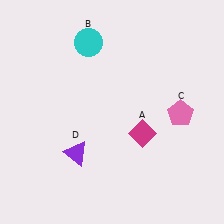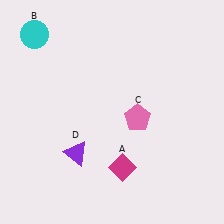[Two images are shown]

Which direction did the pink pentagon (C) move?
The pink pentagon (C) moved left.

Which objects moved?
The objects that moved are: the magenta diamond (A), the cyan circle (B), the pink pentagon (C).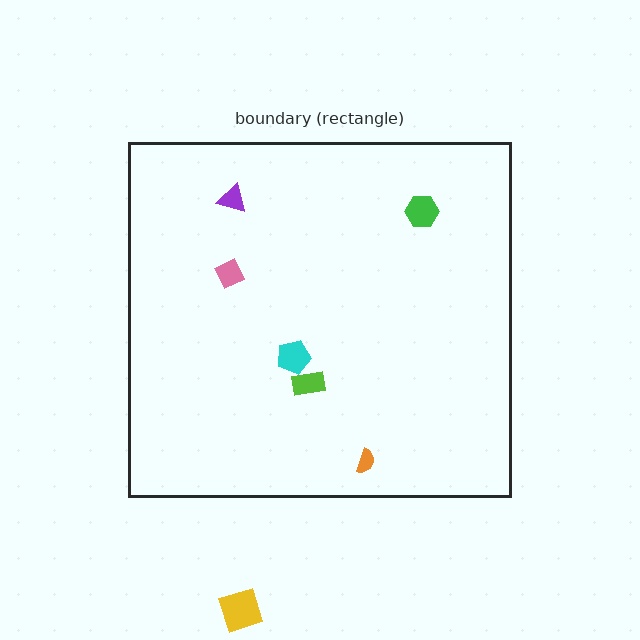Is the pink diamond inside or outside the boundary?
Inside.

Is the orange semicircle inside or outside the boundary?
Inside.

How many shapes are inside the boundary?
6 inside, 1 outside.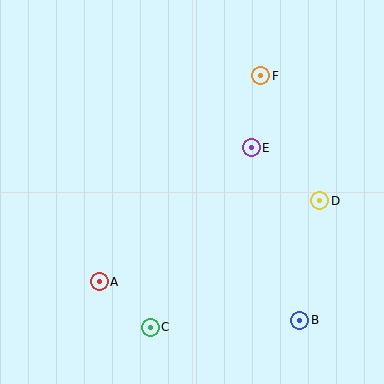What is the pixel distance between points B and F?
The distance between B and F is 248 pixels.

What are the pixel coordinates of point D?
Point D is at (320, 201).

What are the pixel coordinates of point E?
Point E is at (251, 148).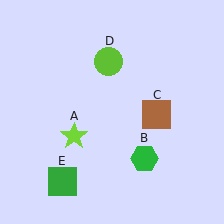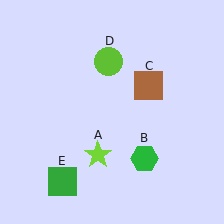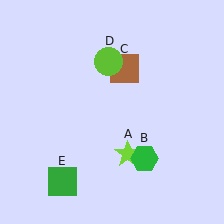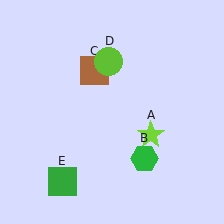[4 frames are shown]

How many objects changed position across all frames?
2 objects changed position: lime star (object A), brown square (object C).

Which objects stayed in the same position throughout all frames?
Green hexagon (object B) and lime circle (object D) and green square (object E) remained stationary.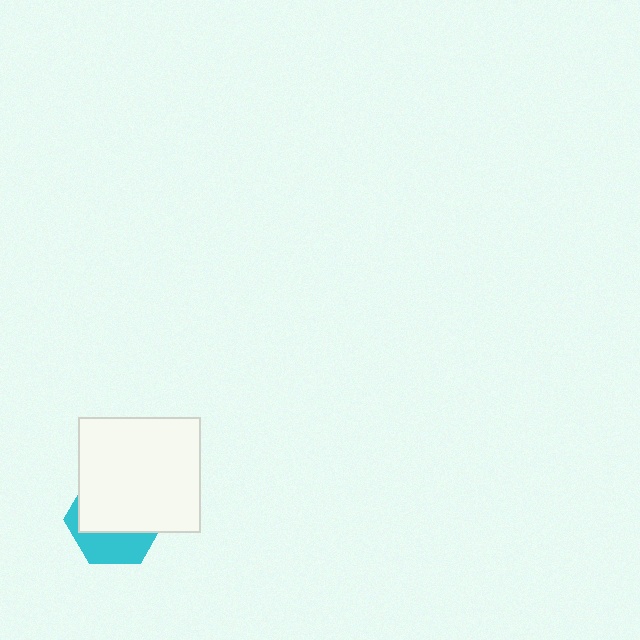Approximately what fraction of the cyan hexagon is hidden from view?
Roughly 65% of the cyan hexagon is hidden behind the white rectangle.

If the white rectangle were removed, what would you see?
You would see the complete cyan hexagon.